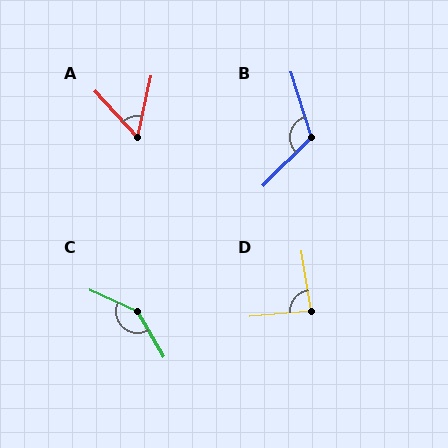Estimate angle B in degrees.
Approximately 118 degrees.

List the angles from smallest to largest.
A (55°), D (86°), B (118°), C (145°).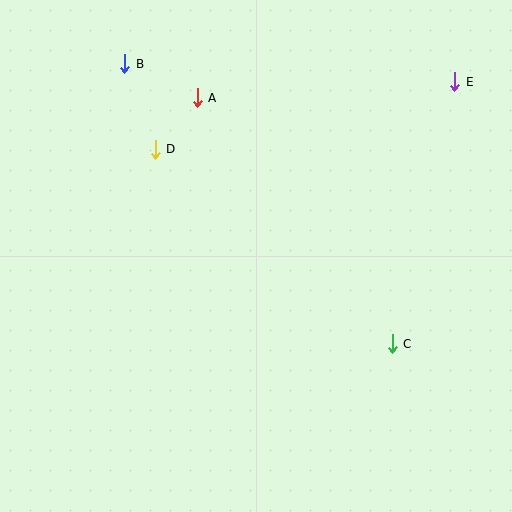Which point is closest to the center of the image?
Point D at (155, 149) is closest to the center.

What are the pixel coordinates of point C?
Point C is at (392, 344).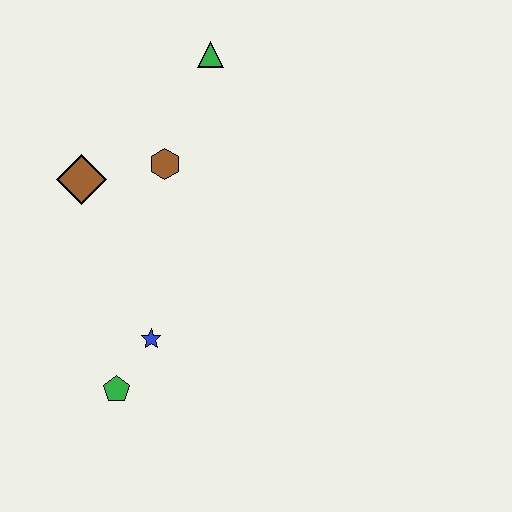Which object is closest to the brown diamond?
The brown hexagon is closest to the brown diamond.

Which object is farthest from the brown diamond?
The green pentagon is farthest from the brown diamond.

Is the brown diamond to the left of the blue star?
Yes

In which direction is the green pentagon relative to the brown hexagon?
The green pentagon is below the brown hexagon.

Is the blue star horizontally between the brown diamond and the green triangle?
Yes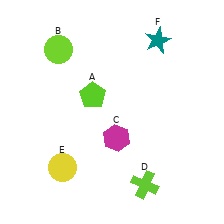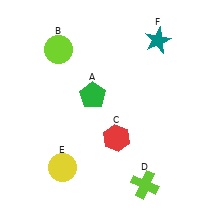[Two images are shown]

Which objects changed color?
A changed from lime to green. C changed from magenta to red.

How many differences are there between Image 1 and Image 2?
There are 2 differences between the two images.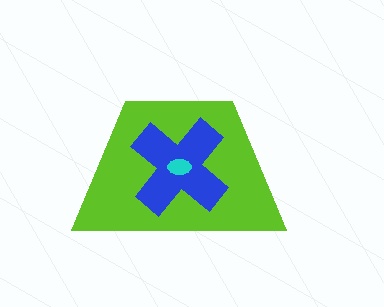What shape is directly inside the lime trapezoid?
The blue cross.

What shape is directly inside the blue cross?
The cyan ellipse.